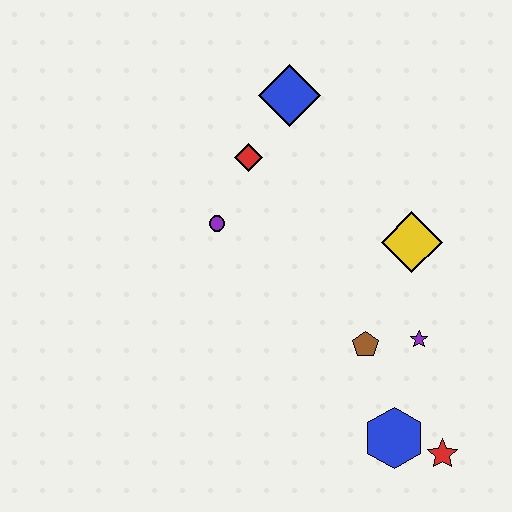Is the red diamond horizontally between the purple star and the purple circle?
Yes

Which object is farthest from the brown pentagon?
The blue diamond is farthest from the brown pentagon.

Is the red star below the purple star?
Yes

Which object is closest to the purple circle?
The red diamond is closest to the purple circle.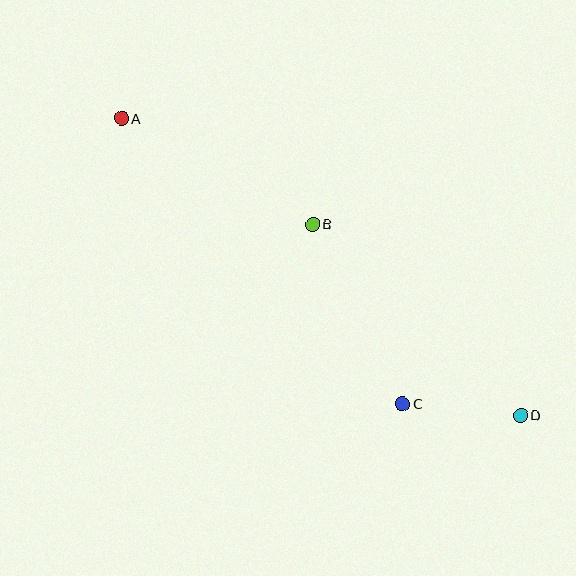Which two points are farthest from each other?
Points A and D are farthest from each other.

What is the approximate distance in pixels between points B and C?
The distance between B and C is approximately 201 pixels.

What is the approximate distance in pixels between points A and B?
The distance between A and B is approximately 218 pixels.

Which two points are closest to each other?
Points C and D are closest to each other.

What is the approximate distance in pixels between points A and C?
The distance between A and C is approximately 401 pixels.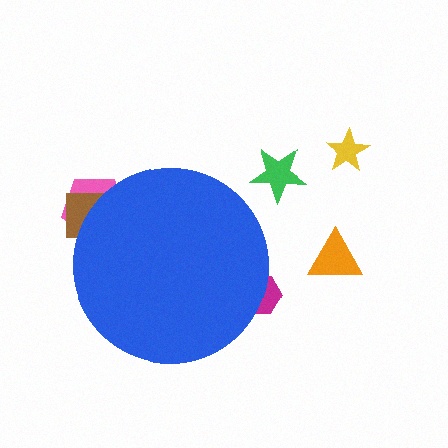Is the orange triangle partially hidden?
No, the orange triangle is fully visible.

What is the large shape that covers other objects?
A blue circle.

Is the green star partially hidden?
No, the green star is fully visible.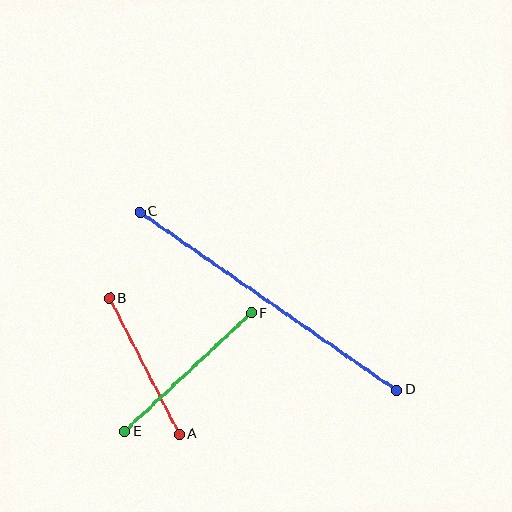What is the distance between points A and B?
The distance is approximately 153 pixels.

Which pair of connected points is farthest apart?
Points C and D are farthest apart.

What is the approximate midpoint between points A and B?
The midpoint is at approximately (144, 366) pixels.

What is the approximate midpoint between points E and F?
The midpoint is at approximately (188, 372) pixels.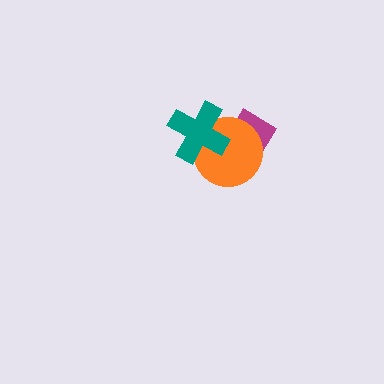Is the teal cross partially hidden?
No, no other shape covers it.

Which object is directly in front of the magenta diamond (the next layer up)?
The orange circle is directly in front of the magenta diamond.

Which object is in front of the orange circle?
The teal cross is in front of the orange circle.